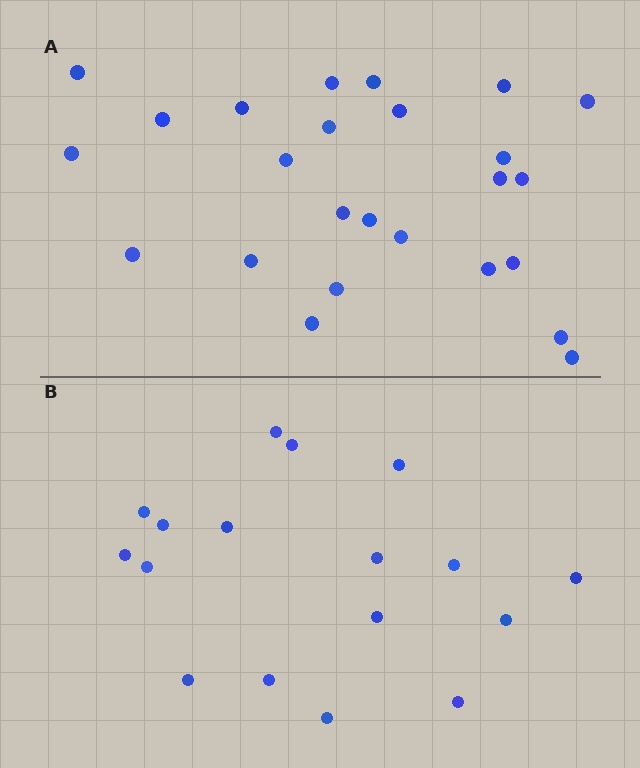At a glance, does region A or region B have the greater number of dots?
Region A (the top region) has more dots.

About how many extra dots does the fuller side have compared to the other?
Region A has roughly 8 or so more dots than region B.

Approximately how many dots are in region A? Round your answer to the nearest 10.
About 20 dots. (The exact count is 25, which rounds to 20.)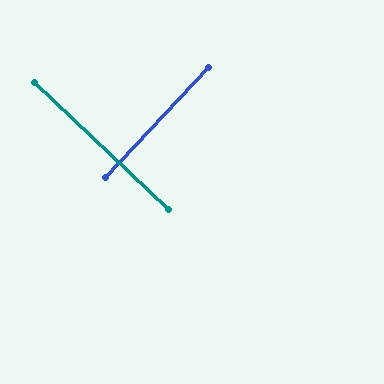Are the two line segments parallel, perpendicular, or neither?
Perpendicular — they meet at approximately 89°.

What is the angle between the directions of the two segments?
Approximately 89 degrees.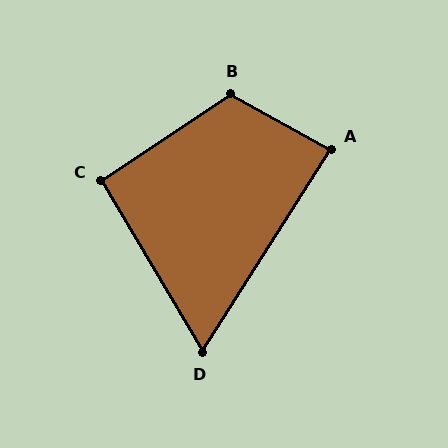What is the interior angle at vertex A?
Approximately 87 degrees (approximately right).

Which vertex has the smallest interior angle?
D, at approximately 63 degrees.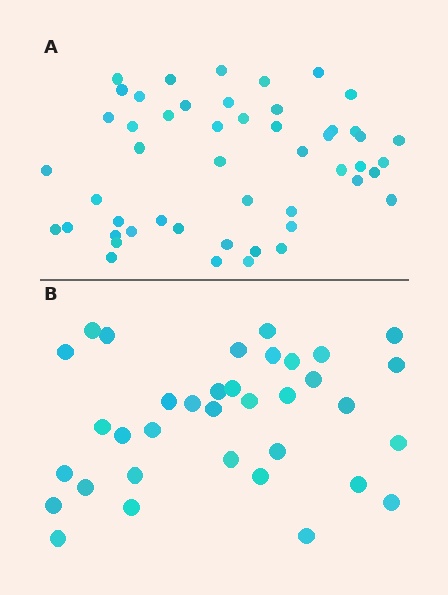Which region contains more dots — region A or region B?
Region A (the top region) has more dots.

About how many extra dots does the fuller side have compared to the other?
Region A has approximately 15 more dots than region B.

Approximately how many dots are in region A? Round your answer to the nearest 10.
About 50 dots.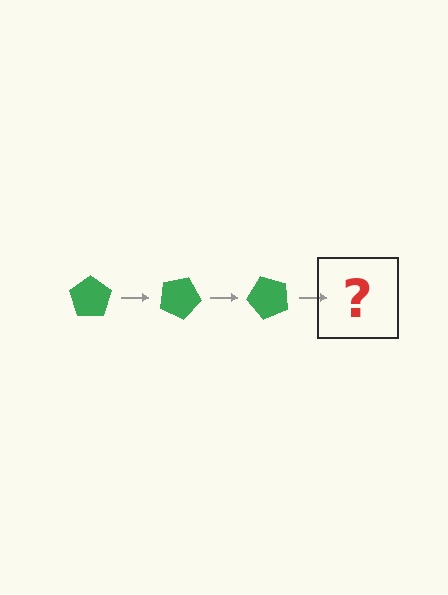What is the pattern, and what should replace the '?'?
The pattern is that the pentagon rotates 25 degrees each step. The '?' should be a green pentagon rotated 75 degrees.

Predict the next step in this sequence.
The next step is a green pentagon rotated 75 degrees.